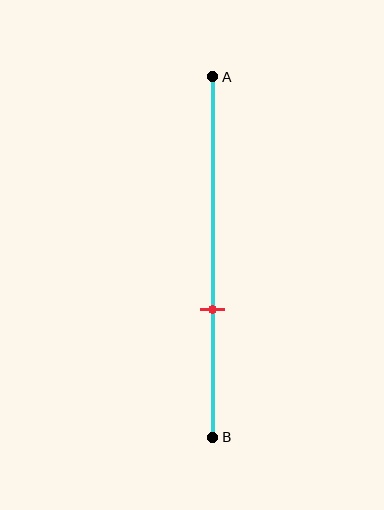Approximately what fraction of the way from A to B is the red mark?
The red mark is approximately 65% of the way from A to B.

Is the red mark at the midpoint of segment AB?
No, the mark is at about 65% from A, not at the 50% midpoint.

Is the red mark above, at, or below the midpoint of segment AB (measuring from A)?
The red mark is below the midpoint of segment AB.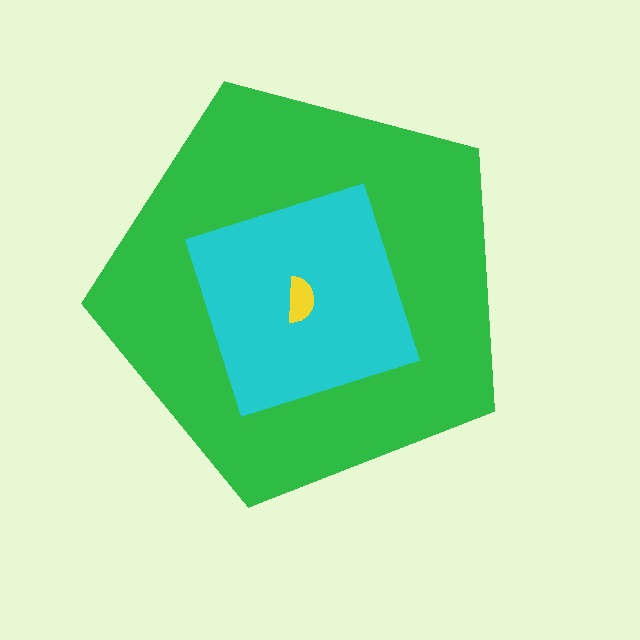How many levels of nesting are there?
3.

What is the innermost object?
The yellow semicircle.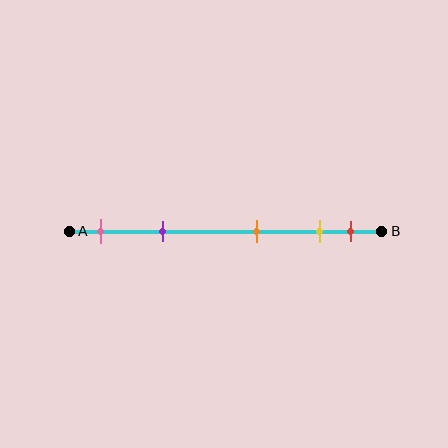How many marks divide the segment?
There are 5 marks dividing the segment.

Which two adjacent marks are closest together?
The yellow and red marks are the closest adjacent pair.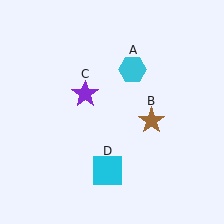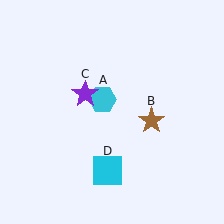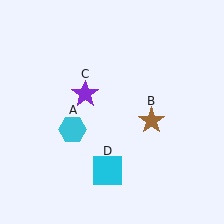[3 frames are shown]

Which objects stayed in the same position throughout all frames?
Brown star (object B) and purple star (object C) and cyan square (object D) remained stationary.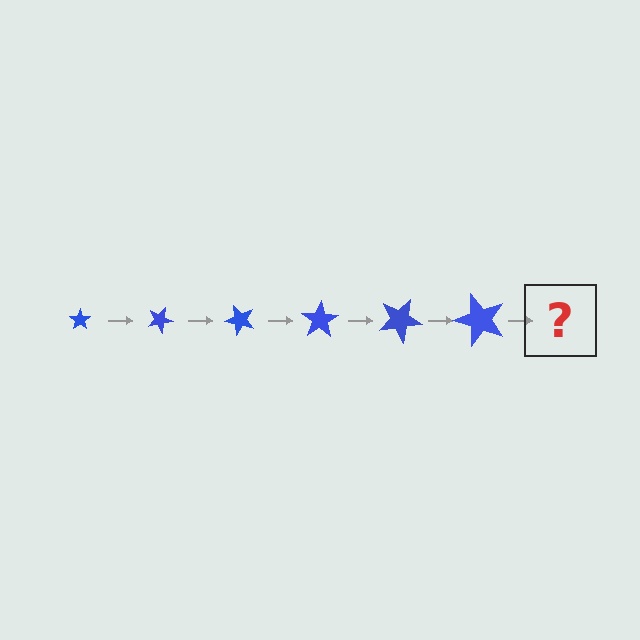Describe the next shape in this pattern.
It should be a star, larger than the previous one and rotated 150 degrees from the start.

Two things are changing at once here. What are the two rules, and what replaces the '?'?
The two rules are that the star grows larger each step and it rotates 25 degrees each step. The '?' should be a star, larger than the previous one and rotated 150 degrees from the start.